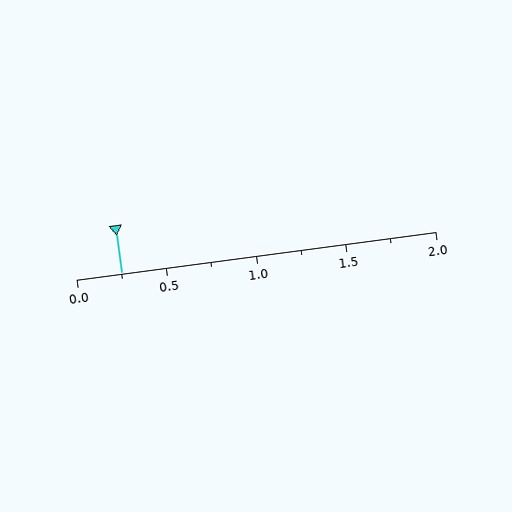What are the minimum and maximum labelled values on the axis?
The axis runs from 0.0 to 2.0.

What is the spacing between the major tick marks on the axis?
The major ticks are spaced 0.5 apart.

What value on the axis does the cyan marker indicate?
The marker indicates approximately 0.25.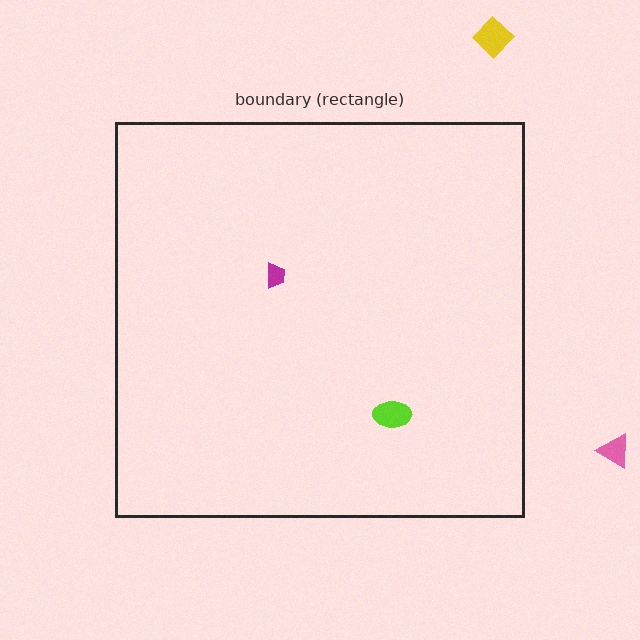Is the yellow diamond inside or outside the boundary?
Outside.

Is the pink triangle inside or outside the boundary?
Outside.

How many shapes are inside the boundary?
2 inside, 2 outside.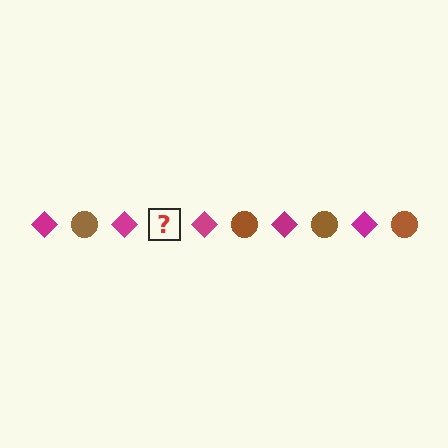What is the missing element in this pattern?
The missing element is a brown circle.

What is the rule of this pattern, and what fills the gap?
The rule is that the pattern alternates between magenta diamond and brown circle. The gap should be filled with a brown circle.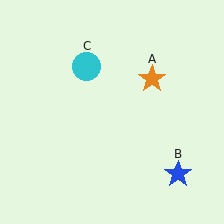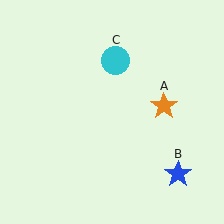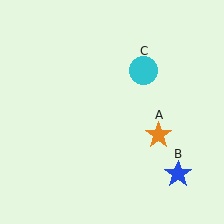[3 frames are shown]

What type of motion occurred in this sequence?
The orange star (object A), cyan circle (object C) rotated clockwise around the center of the scene.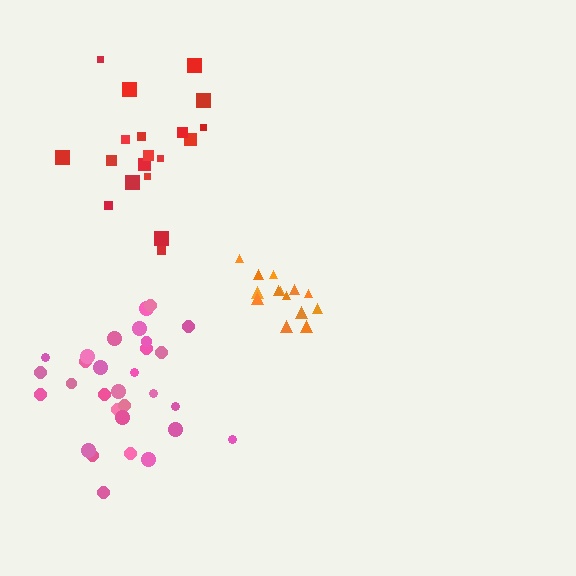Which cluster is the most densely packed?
Orange.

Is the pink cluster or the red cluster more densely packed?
Pink.